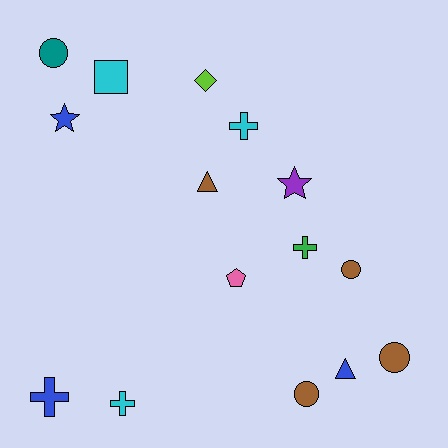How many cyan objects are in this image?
There are 3 cyan objects.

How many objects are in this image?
There are 15 objects.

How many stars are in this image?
There are 2 stars.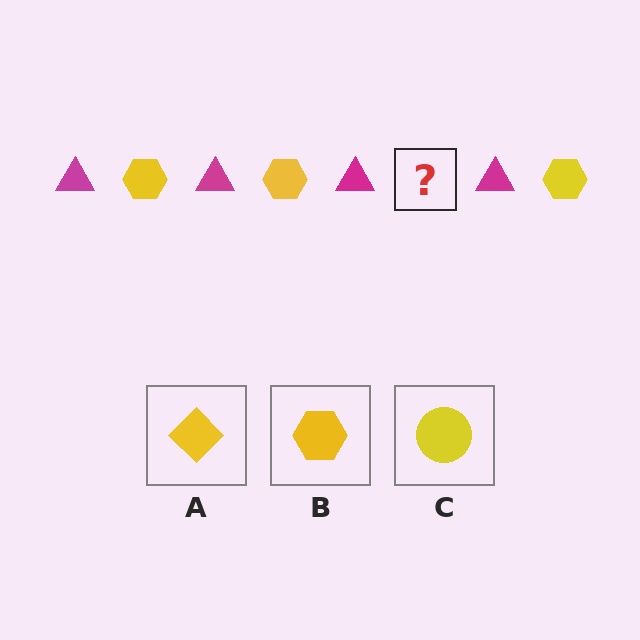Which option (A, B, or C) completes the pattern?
B.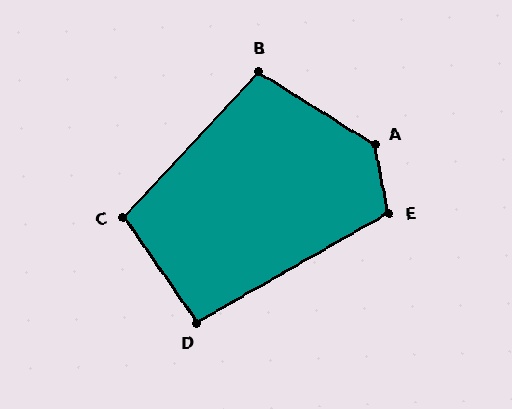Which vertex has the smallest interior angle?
D, at approximately 95 degrees.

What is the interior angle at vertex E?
Approximately 108 degrees (obtuse).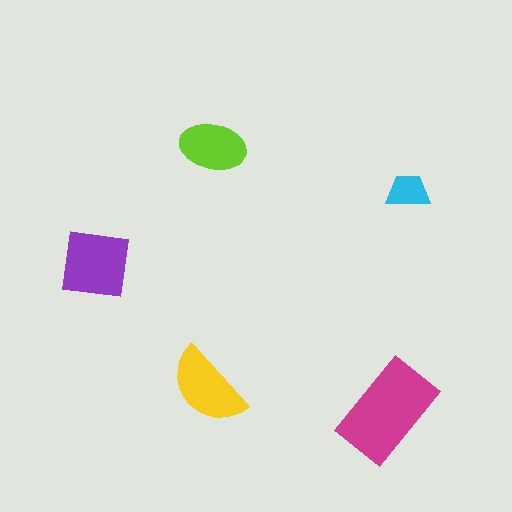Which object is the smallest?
The cyan trapezoid.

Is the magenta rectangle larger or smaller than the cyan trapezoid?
Larger.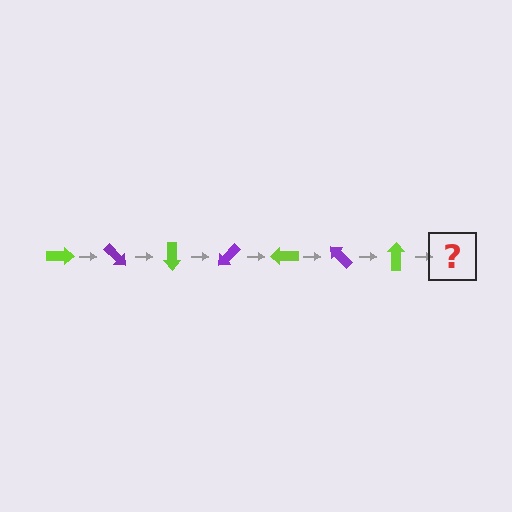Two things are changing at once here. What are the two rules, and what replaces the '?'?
The two rules are that it rotates 45 degrees each step and the color cycles through lime and purple. The '?' should be a purple arrow, rotated 315 degrees from the start.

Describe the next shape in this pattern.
It should be a purple arrow, rotated 315 degrees from the start.